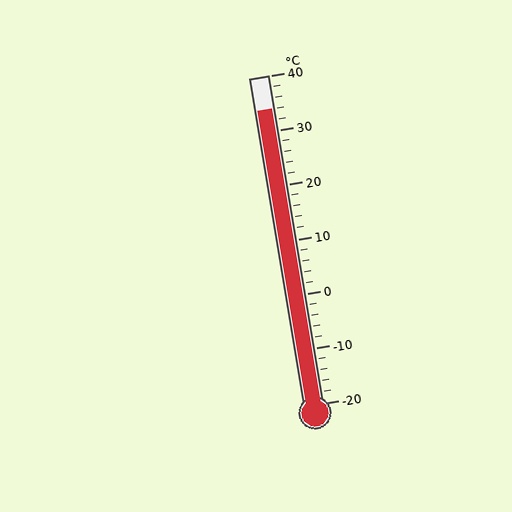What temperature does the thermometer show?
The thermometer shows approximately 34°C.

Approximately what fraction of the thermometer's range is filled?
The thermometer is filled to approximately 90% of its range.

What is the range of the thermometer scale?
The thermometer scale ranges from -20°C to 40°C.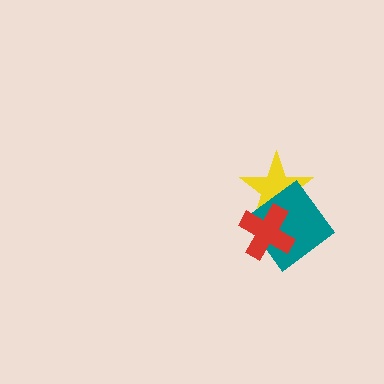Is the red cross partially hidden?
No, no other shape covers it.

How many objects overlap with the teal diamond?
2 objects overlap with the teal diamond.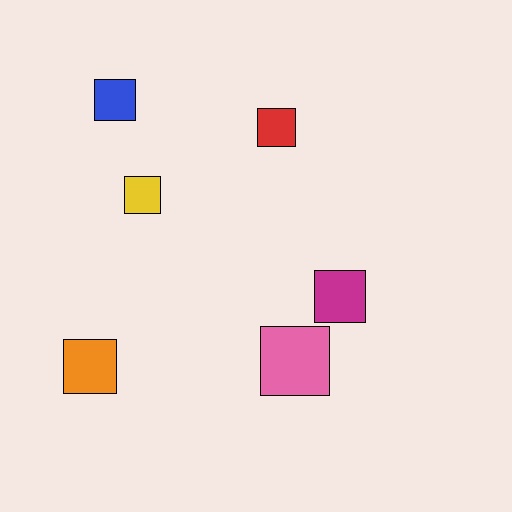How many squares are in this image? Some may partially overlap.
There are 6 squares.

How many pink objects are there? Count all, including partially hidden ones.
There is 1 pink object.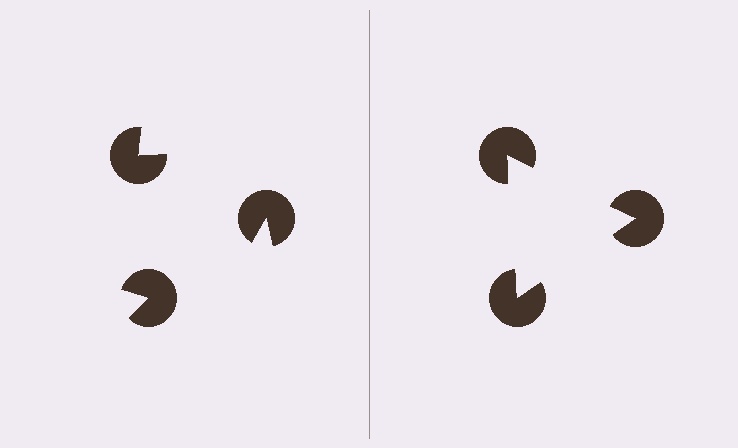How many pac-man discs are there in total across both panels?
6 — 3 on each side.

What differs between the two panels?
The pac-man discs are positioned identically on both sides; only the wedge orientations differ. On the right they align to a triangle; on the left they are misaligned.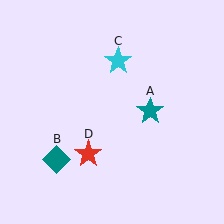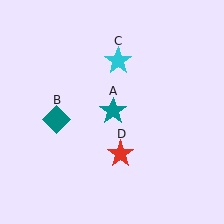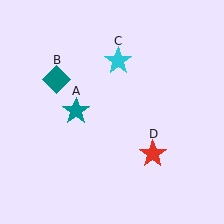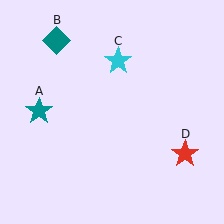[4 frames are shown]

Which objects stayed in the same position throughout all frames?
Cyan star (object C) remained stationary.